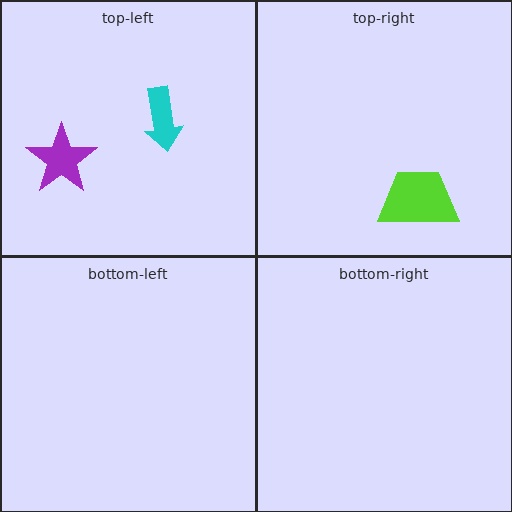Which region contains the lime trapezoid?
The top-right region.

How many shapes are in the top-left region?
2.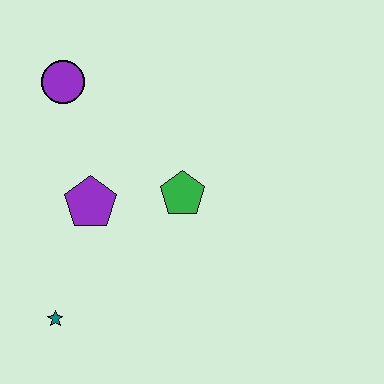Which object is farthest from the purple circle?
The teal star is farthest from the purple circle.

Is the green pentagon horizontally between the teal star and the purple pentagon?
No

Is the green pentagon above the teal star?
Yes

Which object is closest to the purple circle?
The purple pentagon is closest to the purple circle.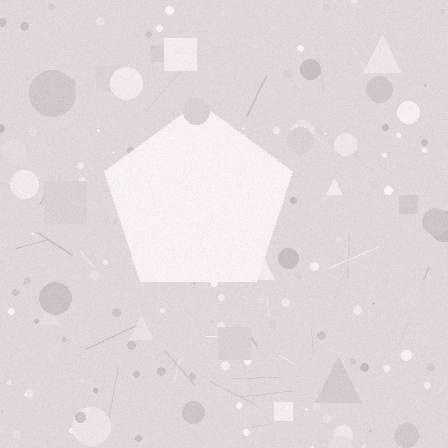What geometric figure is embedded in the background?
A pentagon is embedded in the background.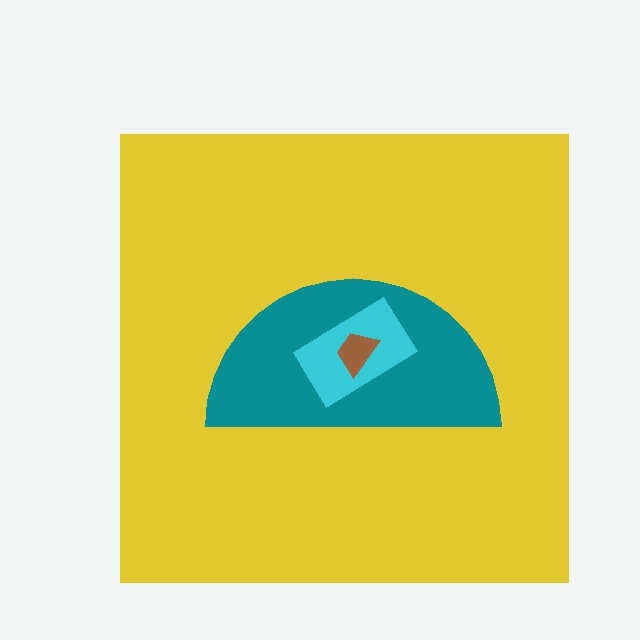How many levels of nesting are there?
4.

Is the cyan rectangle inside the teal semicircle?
Yes.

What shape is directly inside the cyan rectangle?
The brown trapezoid.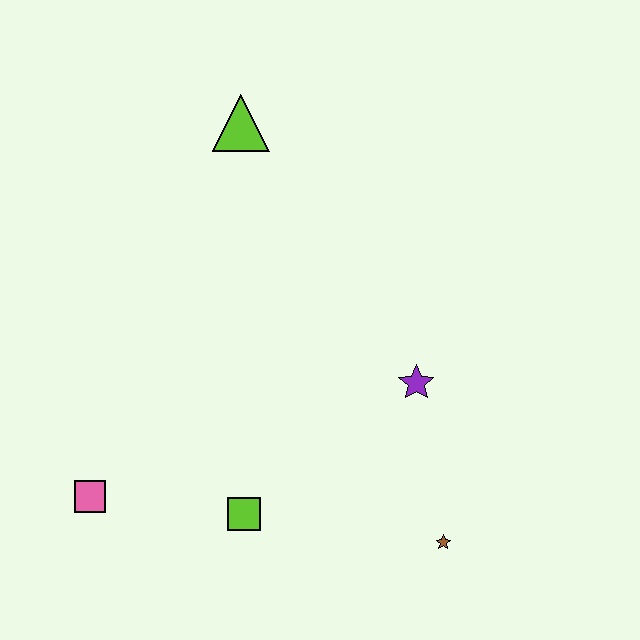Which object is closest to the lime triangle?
The purple star is closest to the lime triangle.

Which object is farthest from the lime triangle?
The brown star is farthest from the lime triangle.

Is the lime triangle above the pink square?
Yes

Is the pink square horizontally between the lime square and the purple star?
No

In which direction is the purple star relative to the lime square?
The purple star is to the right of the lime square.